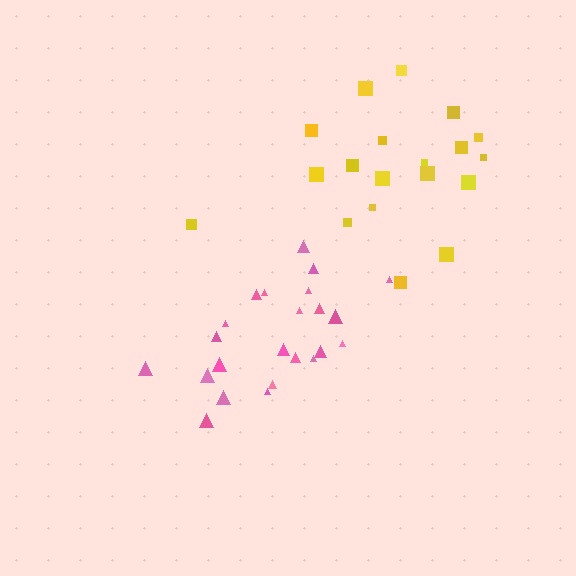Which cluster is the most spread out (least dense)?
Yellow.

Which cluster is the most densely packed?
Pink.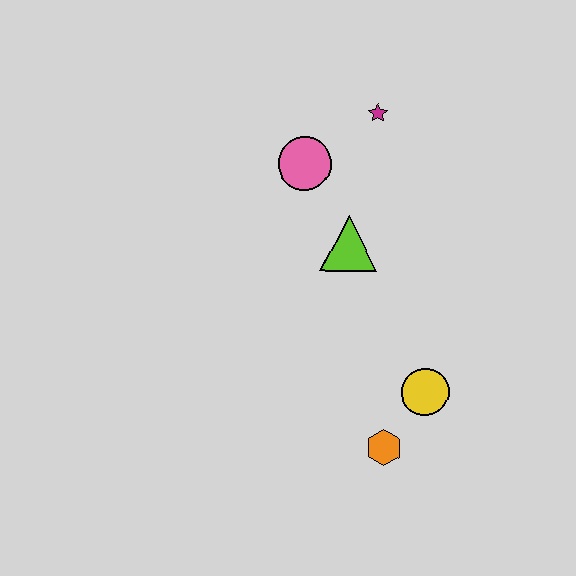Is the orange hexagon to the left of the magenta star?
No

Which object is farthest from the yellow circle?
The magenta star is farthest from the yellow circle.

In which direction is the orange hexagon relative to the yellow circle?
The orange hexagon is below the yellow circle.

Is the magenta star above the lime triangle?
Yes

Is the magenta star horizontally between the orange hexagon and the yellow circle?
No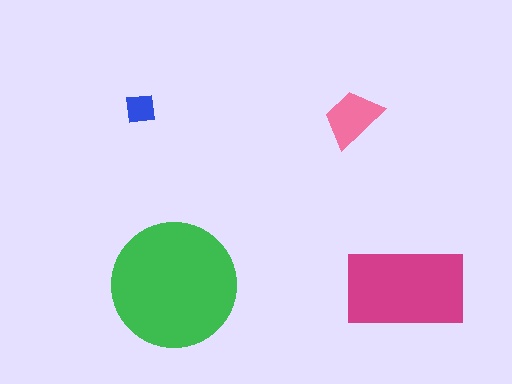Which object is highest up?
The blue square is topmost.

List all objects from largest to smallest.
The green circle, the magenta rectangle, the pink trapezoid, the blue square.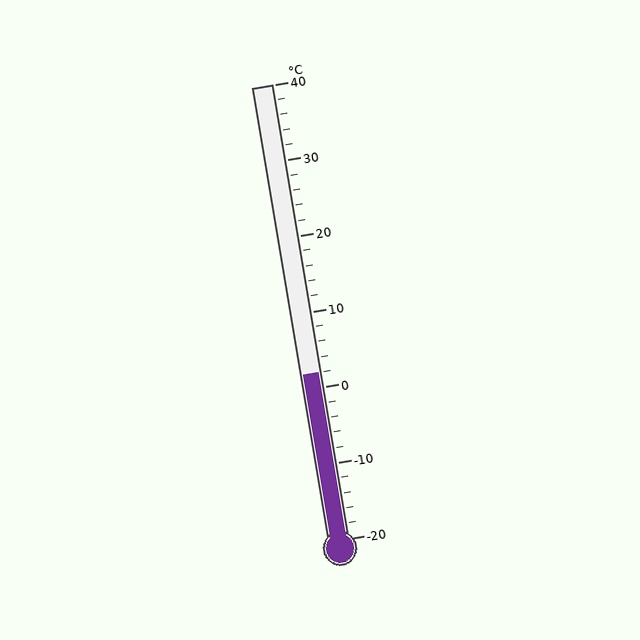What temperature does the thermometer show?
The thermometer shows approximately 2°C.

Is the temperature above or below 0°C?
The temperature is above 0°C.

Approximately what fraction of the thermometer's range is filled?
The thermometer is filled to approximately 35% of its range.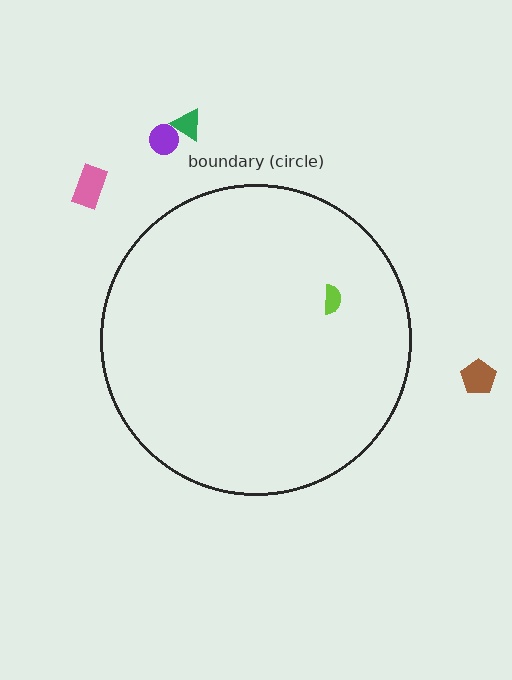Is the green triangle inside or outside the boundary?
Outside.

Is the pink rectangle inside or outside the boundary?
Outside.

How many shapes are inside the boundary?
1 inside, 4 outside.